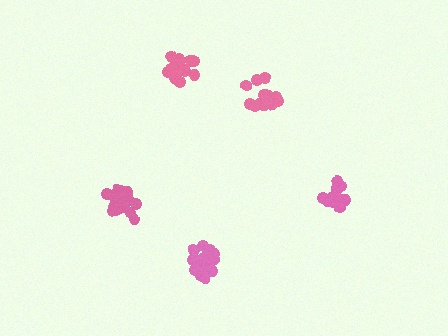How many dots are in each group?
Group 1: 16 dots, Group 2: 15 dots, Group 3: 18 dots, Group 4: 17 dots, Group 5: 19 dots (85 total).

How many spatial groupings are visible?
There are 5 spatial groupings.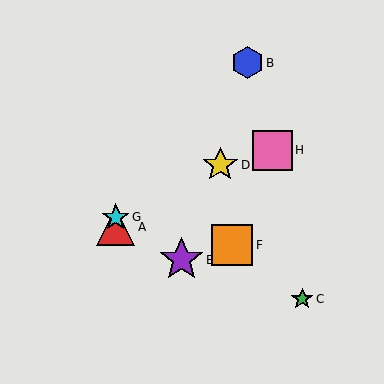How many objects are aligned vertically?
2 objects (A, G) are aligned vertically.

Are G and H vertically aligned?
No, G is at x≈116 and H is at x≈272.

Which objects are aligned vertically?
Objects A, G are aligned vertically.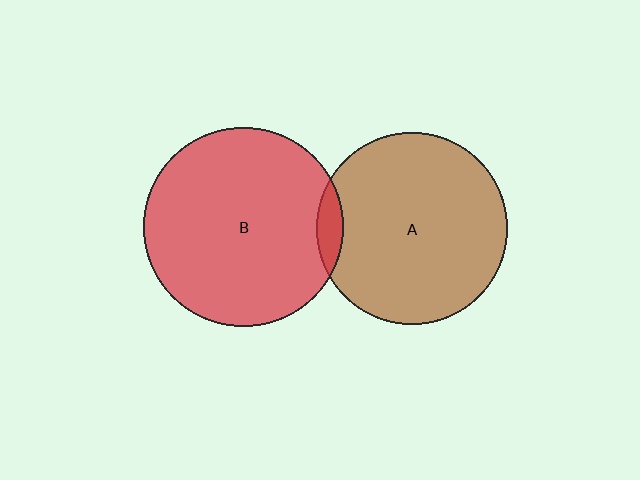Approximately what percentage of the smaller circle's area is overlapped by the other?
Approximately 5%.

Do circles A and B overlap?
Yes.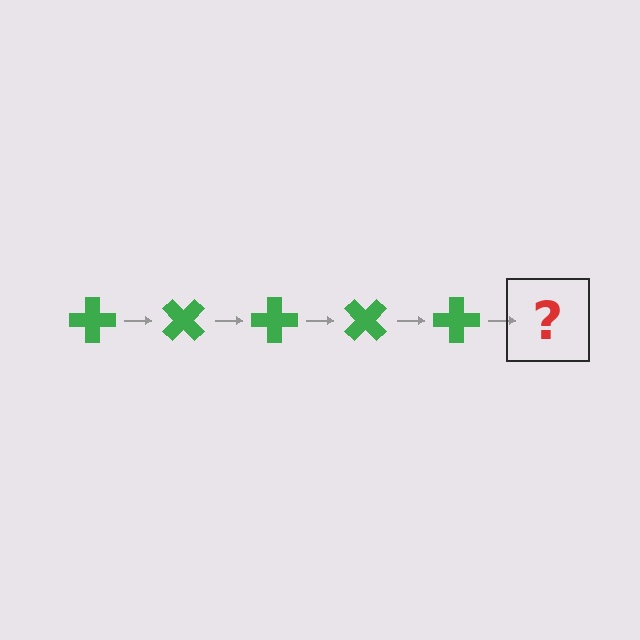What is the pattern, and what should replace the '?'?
The pattern is that the cross rotates 45 degrees each step. The '?' should be a green cross rotated 225 degrees.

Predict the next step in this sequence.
The next step is a green cross rotated 225 degrees.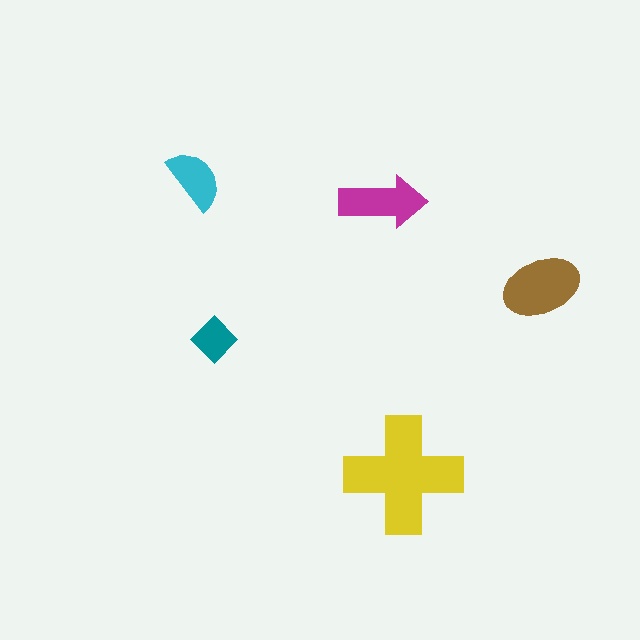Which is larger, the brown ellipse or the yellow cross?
The yellow cross.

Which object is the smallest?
The teal diamond.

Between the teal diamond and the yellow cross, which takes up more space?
The yellow cross.